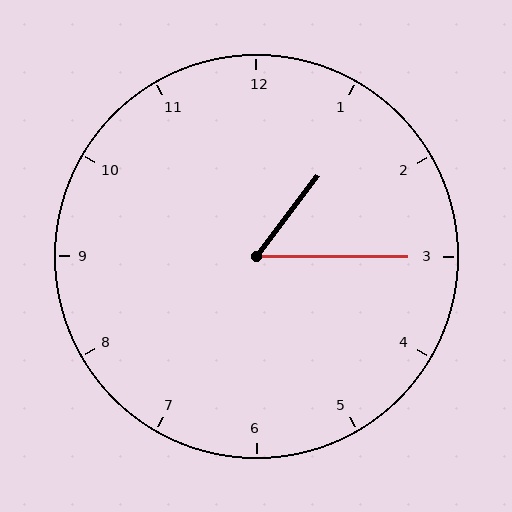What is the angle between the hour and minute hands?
Approximately 52 degrees.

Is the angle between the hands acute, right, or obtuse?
It is acute.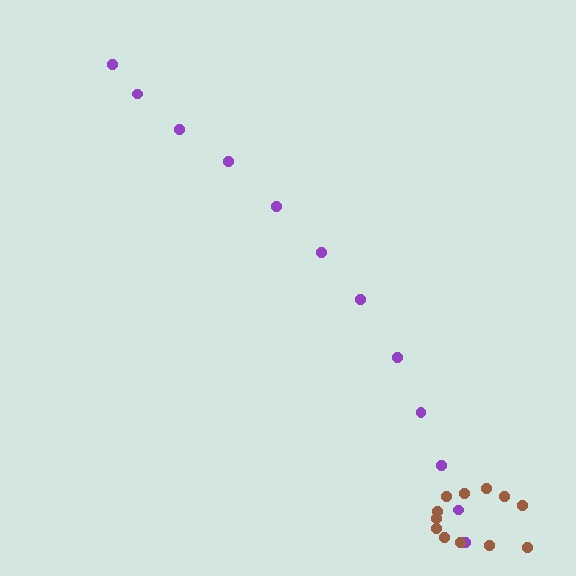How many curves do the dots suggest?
There are 2 distinct paths.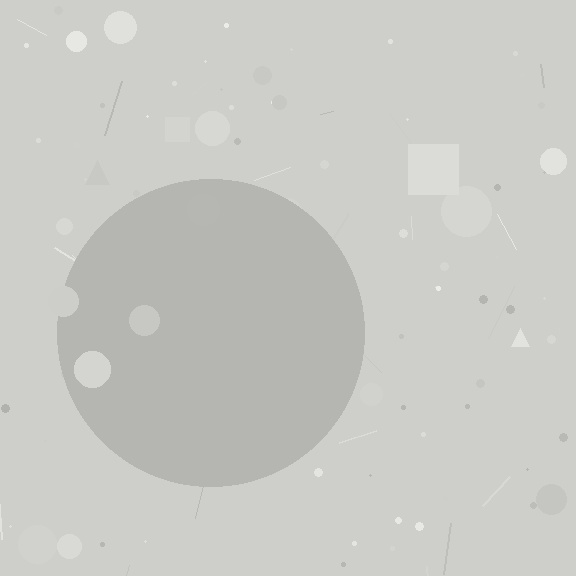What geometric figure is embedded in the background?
A circle is embedded in the background.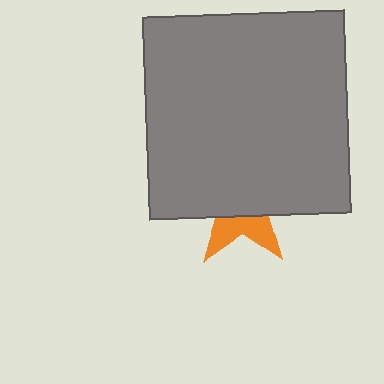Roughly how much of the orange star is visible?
A small part of it is visible (roughly 34%).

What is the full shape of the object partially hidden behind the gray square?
The partially hidden object is an orange star.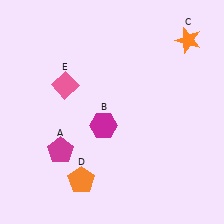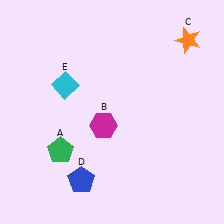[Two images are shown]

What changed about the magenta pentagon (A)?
In Image 1, A is magenta. In Image 2, it changed to green.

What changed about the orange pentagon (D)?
In Image 1, D is orange. In Image 2, it changed to blue.